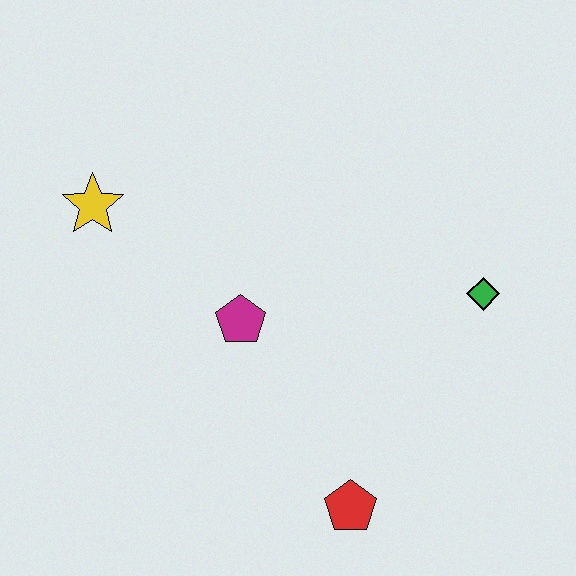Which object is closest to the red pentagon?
The magenta pentagon is closest to the red pentagon.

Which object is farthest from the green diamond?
The yellow star is farthest from the green diamond.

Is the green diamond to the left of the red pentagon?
No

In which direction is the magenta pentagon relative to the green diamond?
The magenta pentagon is to the left of the green diamond.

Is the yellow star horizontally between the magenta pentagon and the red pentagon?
No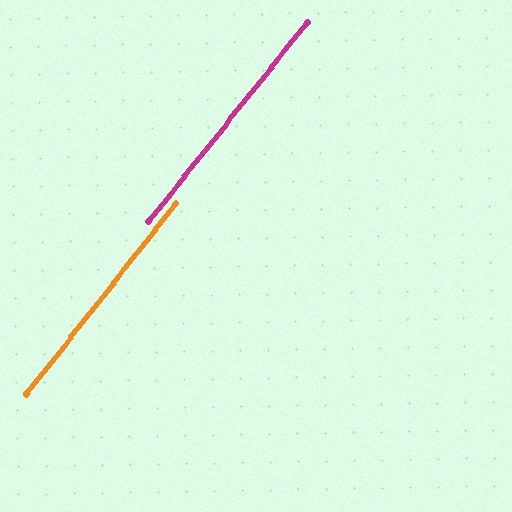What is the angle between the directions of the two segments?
Approximately 1 degree.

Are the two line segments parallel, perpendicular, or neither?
Parallel — their directions differ by only 0.5°.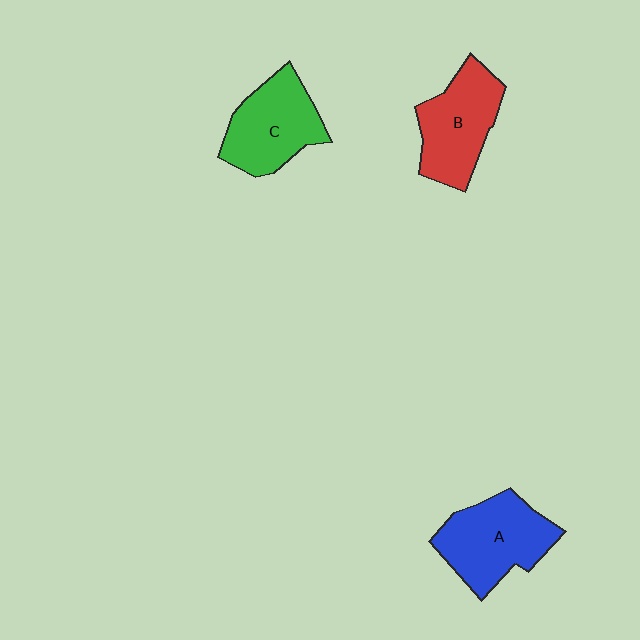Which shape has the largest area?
Shape A (blue).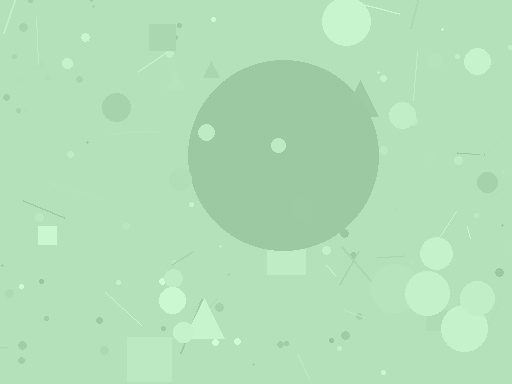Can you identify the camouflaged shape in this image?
The camouflaged shape is a circle.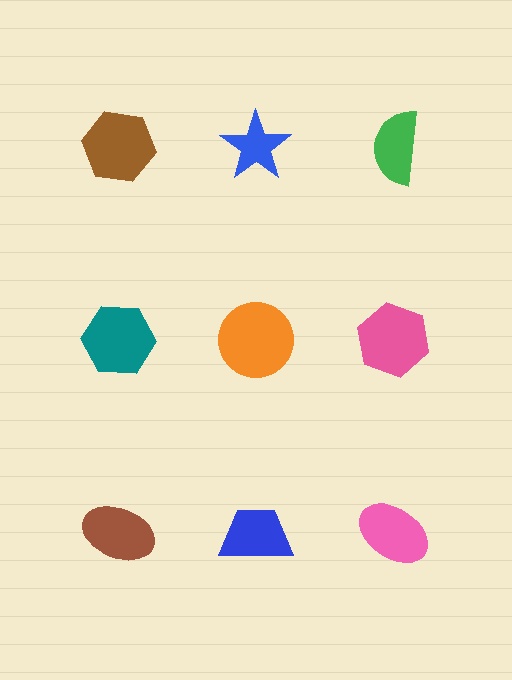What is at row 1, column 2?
A blue star.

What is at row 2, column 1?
A teal hexagon.